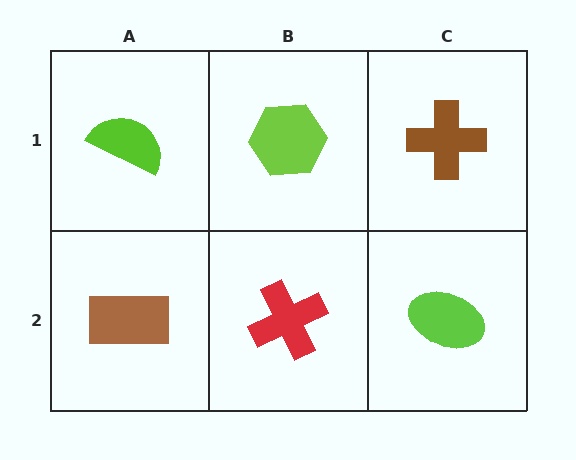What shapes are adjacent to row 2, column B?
A lime hexagon (row 1, column B), a brown rectangle (row 2, column A), a lime ellipse (row 2, column C).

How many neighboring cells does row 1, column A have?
2.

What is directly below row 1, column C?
A lime ellipse.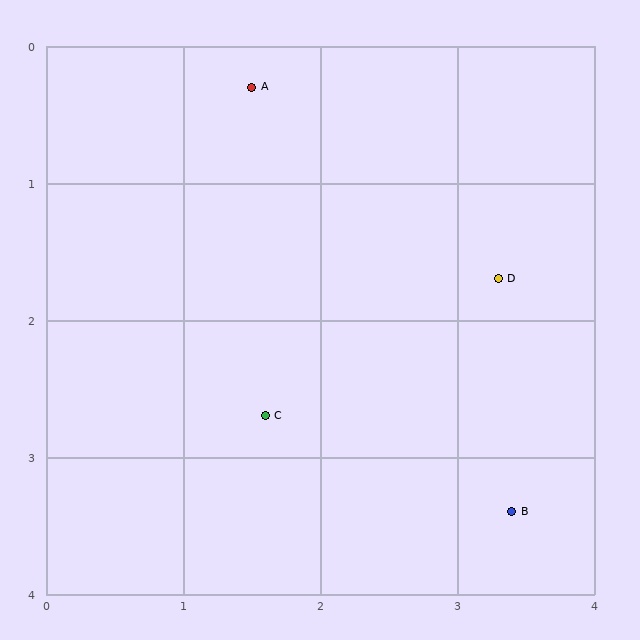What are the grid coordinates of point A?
Point A is at approximately (1.5, 0.3).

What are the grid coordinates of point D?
Point D is at approximately (3.3, 1.7).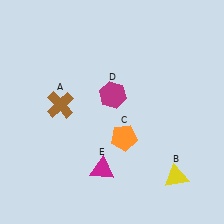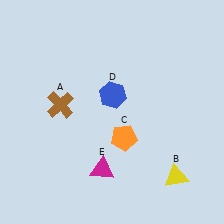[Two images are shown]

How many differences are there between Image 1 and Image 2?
There is 1 difference between the two images.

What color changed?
The hexagon (D) changed from magenta in Image 1 to blue in Image 2.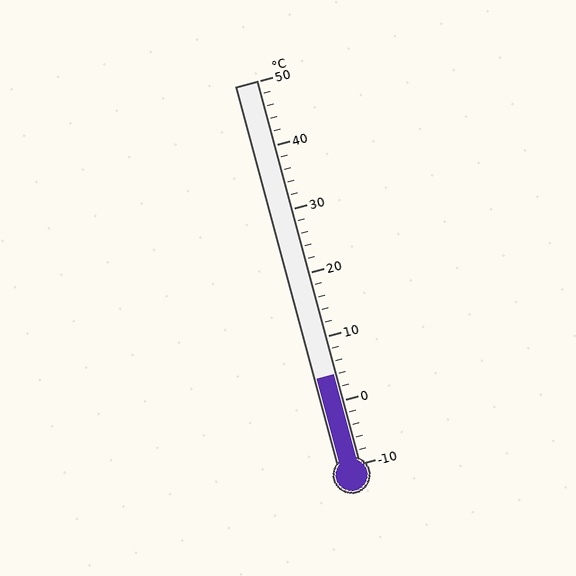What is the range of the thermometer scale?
The thermometer scale ranges from -10°C to 50°C.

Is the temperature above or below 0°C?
The temperature is above 0°C.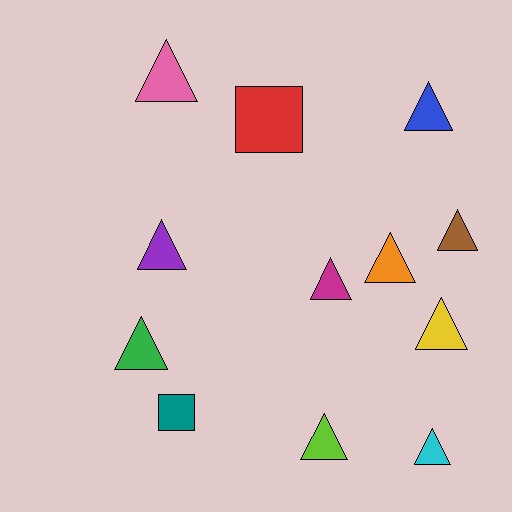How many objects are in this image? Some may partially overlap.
There are 12 objects.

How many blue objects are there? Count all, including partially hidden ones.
There is 1 blue object.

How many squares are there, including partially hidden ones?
There are 2 squares.